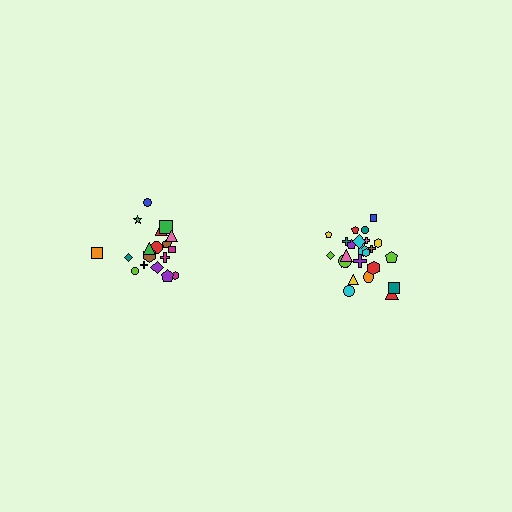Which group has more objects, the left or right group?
The right group.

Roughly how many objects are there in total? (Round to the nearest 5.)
Roughly 45 objects in total.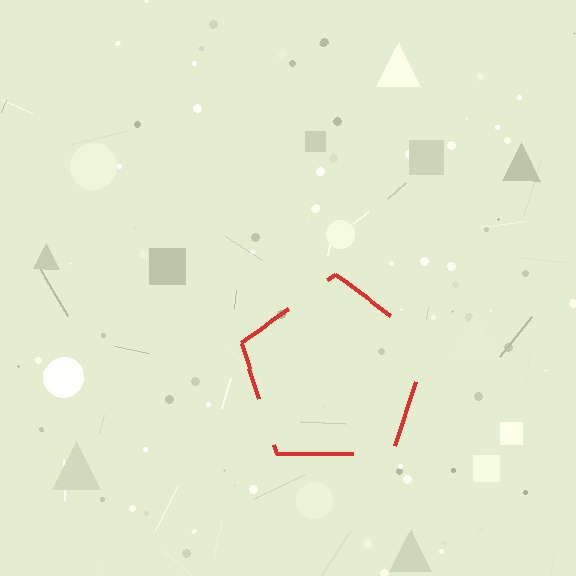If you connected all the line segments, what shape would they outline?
They would outline a pentagon.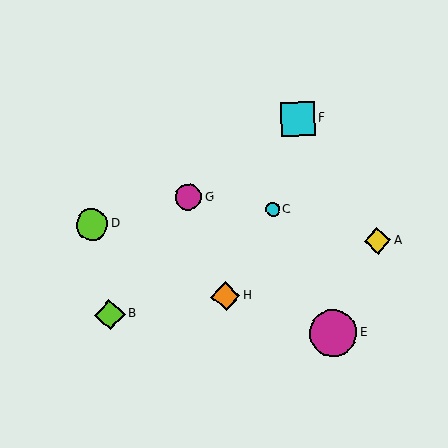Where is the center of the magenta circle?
The center of the magenta circle is at (333, 333).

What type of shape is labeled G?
Shape G is a magenta circle.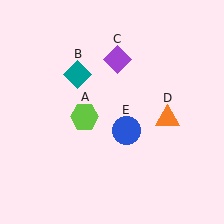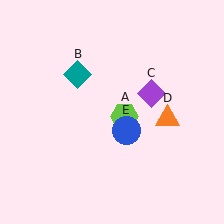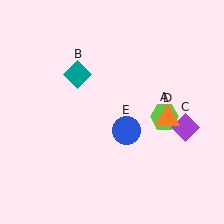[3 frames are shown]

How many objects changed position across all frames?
2 objects changed position: lime hexagon (object A), purple diamond (object C).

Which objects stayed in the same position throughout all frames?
Teal diamond (object B) and orange triangle (object D) and blue circle (object E) remained stationary.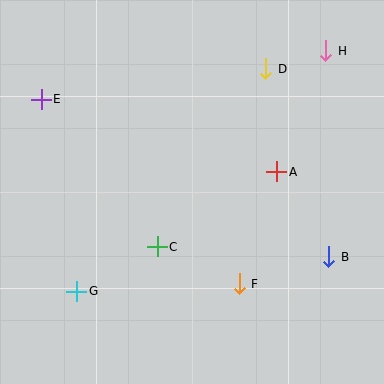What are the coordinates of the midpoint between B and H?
The midpoint between B and H is at (327, 154).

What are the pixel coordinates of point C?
Point C is at (157, 247).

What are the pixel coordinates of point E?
Point E is at (41, 99).